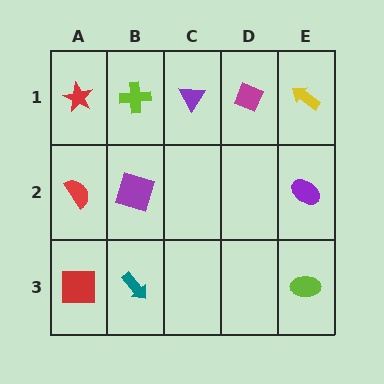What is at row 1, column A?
A red star.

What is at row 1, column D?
A magenta diamond.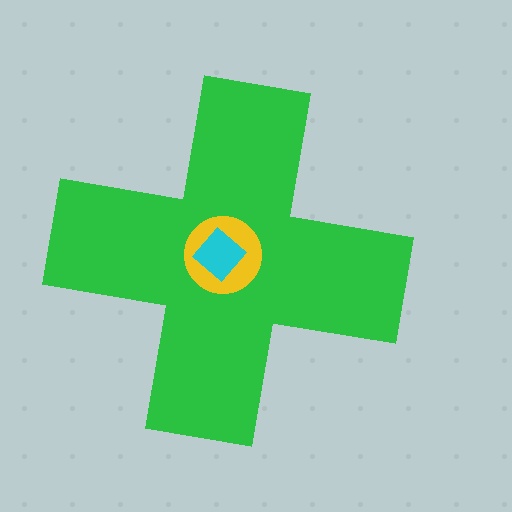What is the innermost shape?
The cyan diamond.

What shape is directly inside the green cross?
The yellow circle.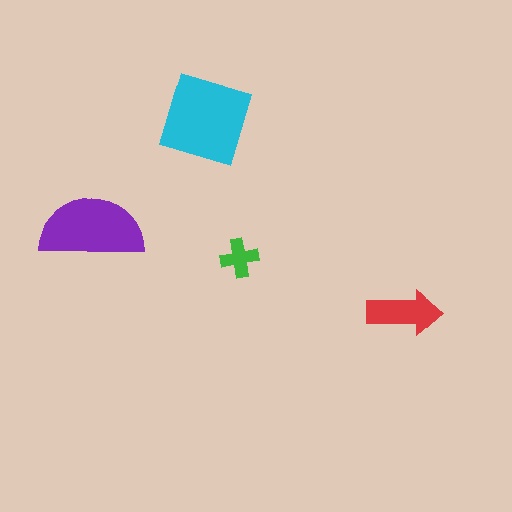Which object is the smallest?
The green cross.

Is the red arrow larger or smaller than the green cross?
Larger.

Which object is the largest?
The cyan diamond.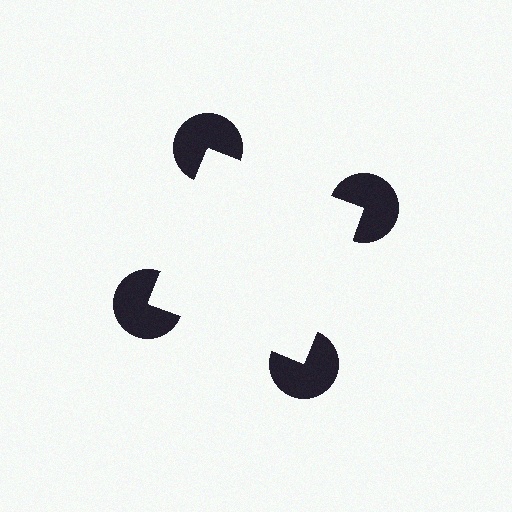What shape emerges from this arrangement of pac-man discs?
An illusory square — its edges are inferred from the aligned wedge cuts in the pac-man discs, not physically drawn.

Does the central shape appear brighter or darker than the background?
It typically appears slightly brighter than the background, even though no actual brightness change is drawn.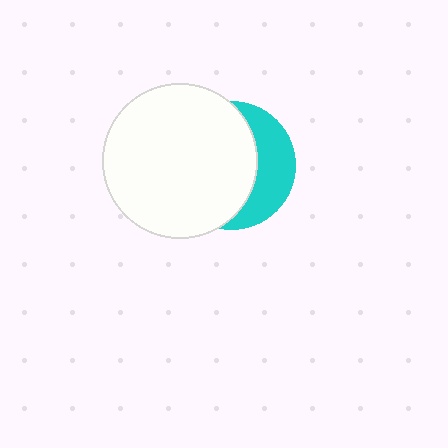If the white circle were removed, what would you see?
You would see the complete cyan circle.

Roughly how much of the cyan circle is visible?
A small part of it is visible (roughly 34%).